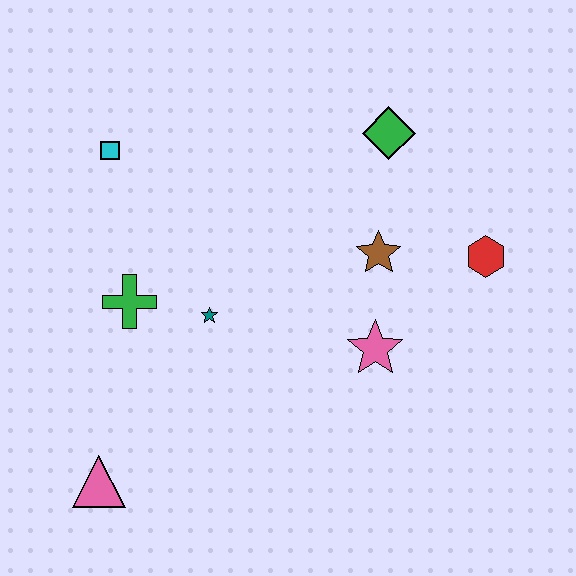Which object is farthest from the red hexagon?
The pink triangle is farthest from the red hexagon.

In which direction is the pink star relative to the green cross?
The pink star is to the right of the green cross.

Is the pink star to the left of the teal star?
No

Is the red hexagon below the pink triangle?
No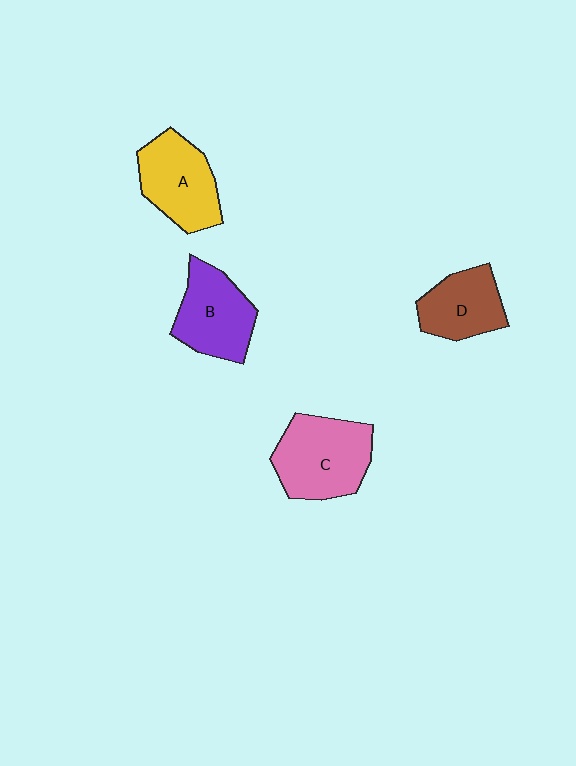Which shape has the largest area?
Shape C (pink).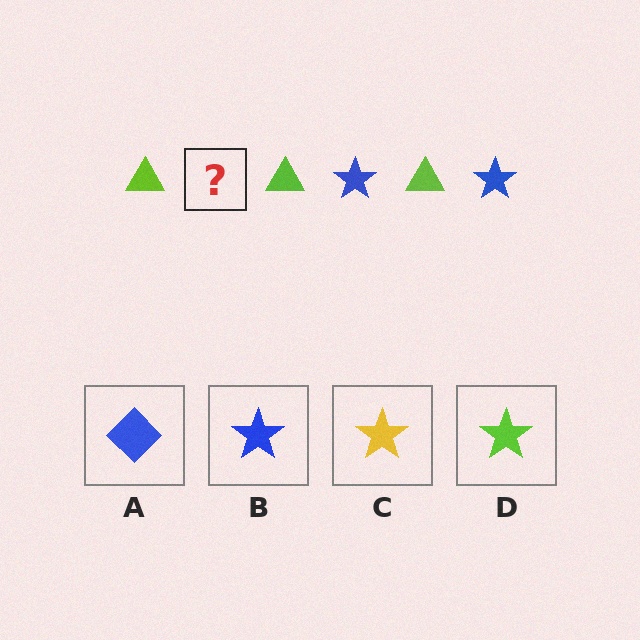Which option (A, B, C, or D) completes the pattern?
B.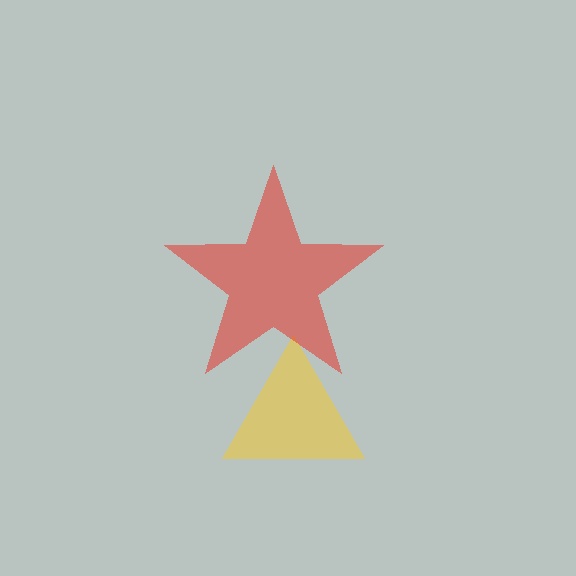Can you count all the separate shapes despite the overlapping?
Yes, there are 2 separate shapes.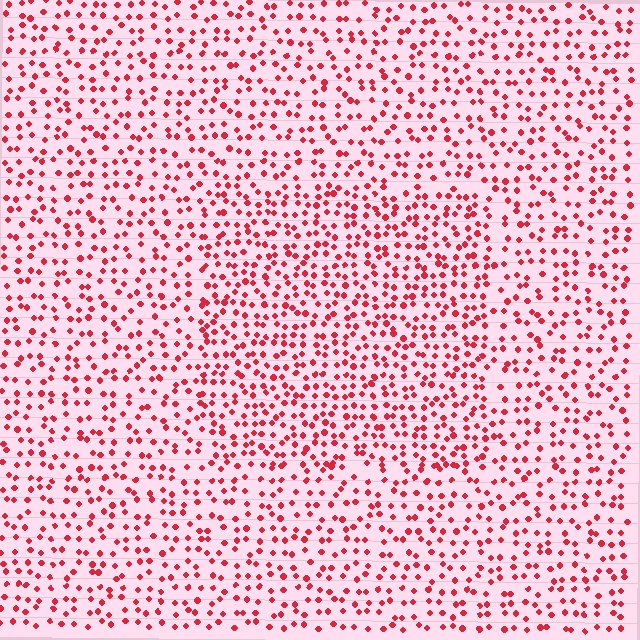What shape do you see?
I see a rectangle.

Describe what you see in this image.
The image contains small red elements arranged at two different densities. A rectangle-shaped region is visible where the elements are more densely packed than the surrounding area.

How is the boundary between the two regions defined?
The boundary is defined by a change in element density (approximately 1.5x ratio). All elements are the same color, size, and shape.